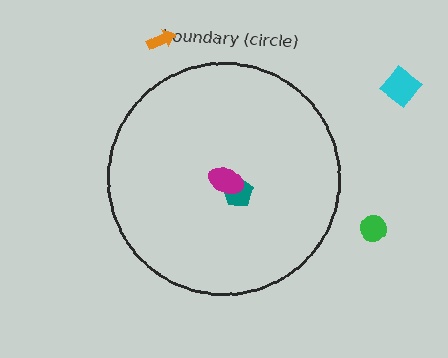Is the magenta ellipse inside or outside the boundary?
Inside.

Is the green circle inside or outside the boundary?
Outside.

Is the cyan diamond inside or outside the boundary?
Outside.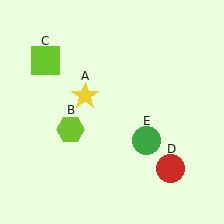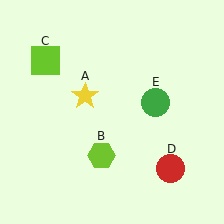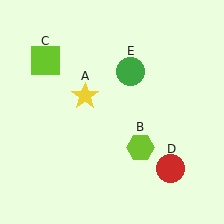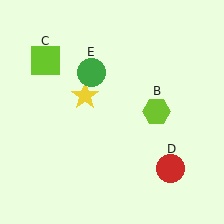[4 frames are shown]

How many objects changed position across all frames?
2 objects changed position: lime hexagon (object B), green circle (object E).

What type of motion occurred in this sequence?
The lime hexagon (object B), green circle (object E) rotated counterclockwise around the center of the scene.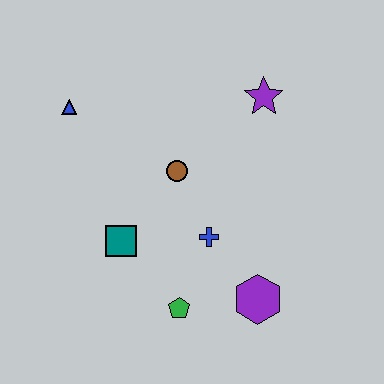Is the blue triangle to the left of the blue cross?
Yes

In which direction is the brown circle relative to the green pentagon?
The brown circle is above the green pentagon.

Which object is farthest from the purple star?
The green pentagon is farthest from the purple star.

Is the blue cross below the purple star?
Yes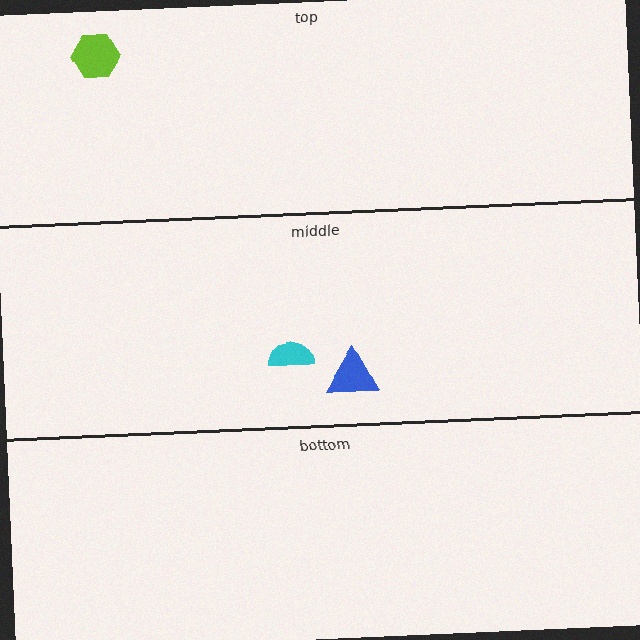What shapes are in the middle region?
The blue triangle, the cyan semicircle.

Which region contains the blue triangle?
The middle region.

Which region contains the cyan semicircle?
The middle region.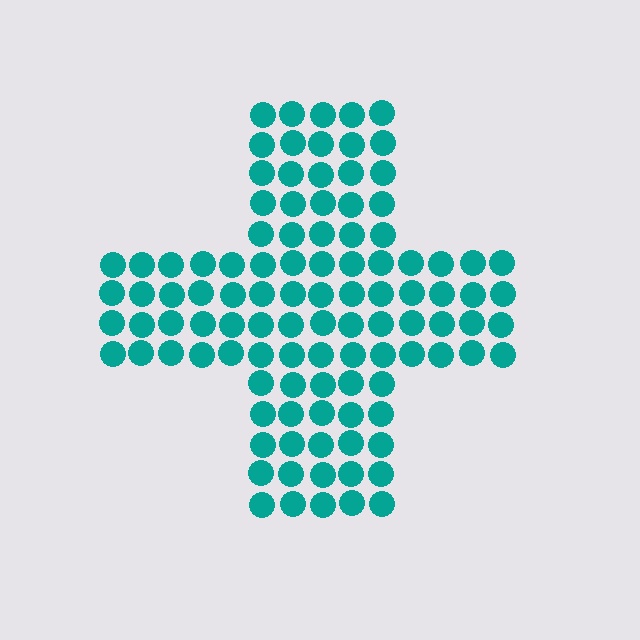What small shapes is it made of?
It is made of small circles.